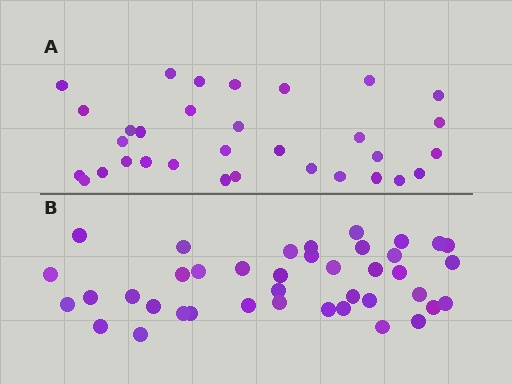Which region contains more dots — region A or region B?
Region B (the bottom region) has more dots.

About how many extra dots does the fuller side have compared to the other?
Region B has roughly 8 or so more dots than region A.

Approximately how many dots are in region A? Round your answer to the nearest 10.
About 30 dots. (The exact count is 32, which rounds to 30.)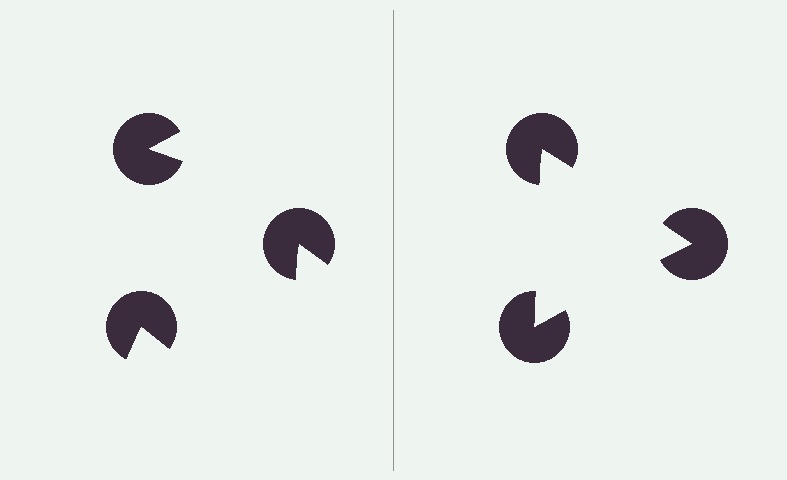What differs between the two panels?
The pac-man discs are positioned identically on both sides; only the wedge orientations differ. On the right they align to a triangle; on the left they are misaligned.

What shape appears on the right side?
An illusory triangle.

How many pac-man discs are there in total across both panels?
6 — 3 on each side.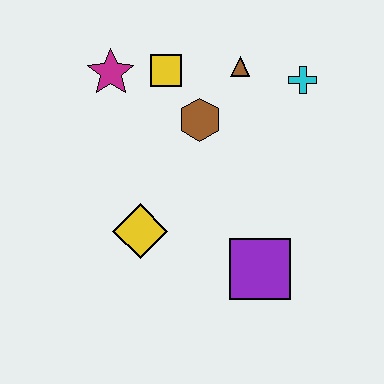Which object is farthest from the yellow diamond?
The cyan cross is farthest from the yellow diamond.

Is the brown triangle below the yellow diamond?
No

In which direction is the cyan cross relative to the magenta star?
The cyan cross is to the right of the magenta star.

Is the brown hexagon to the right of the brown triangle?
No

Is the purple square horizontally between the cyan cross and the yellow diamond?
Yes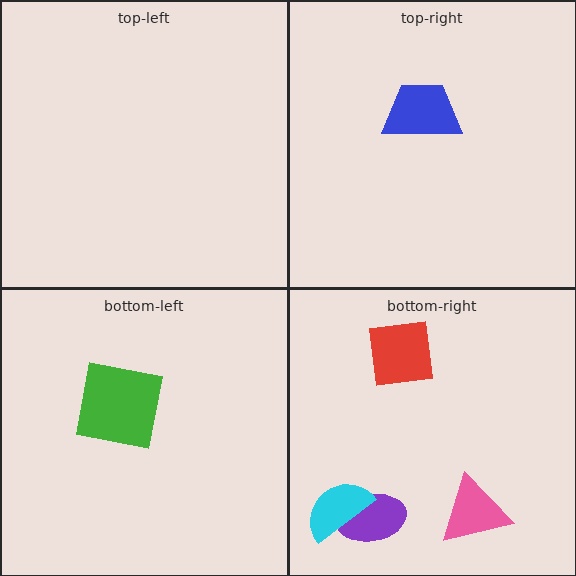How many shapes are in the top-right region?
1.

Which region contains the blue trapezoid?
The top-right region.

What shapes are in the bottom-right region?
The pink triangle, the red square, the purple ellipse, the cyan semicircle.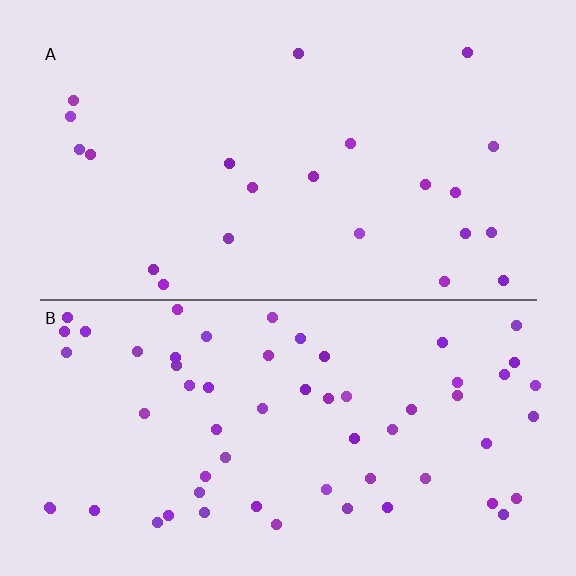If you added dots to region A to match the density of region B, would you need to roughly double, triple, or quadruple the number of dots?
Approximately triple.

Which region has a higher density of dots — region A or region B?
B (the bottom).